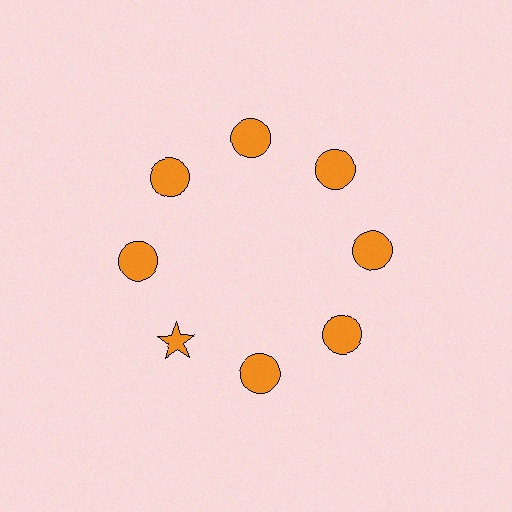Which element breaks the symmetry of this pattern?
The orange star at roughly the 8 o'clock position breaks the symmetry. All other shapes are orange circles.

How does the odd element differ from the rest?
It has a different shape: star instead of circle.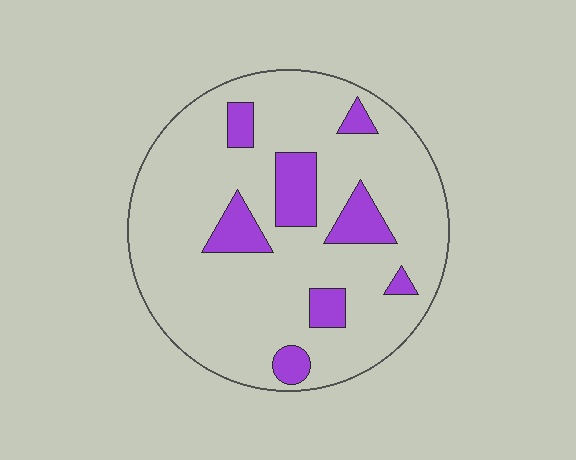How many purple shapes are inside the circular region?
8.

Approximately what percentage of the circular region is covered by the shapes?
Approximately 15%.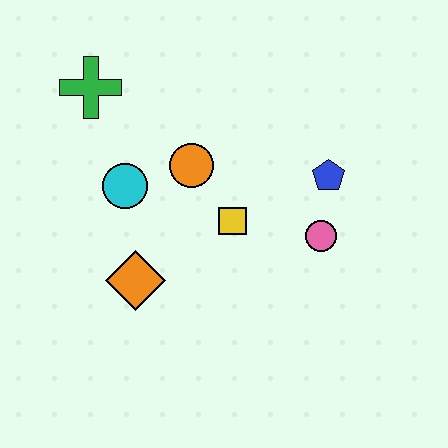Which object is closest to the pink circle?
The blue pentagon is closest to the pink circle.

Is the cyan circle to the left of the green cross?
No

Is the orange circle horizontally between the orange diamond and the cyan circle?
No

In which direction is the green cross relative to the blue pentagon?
The green cross is to the left of the blue pentagon.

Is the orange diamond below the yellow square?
Yes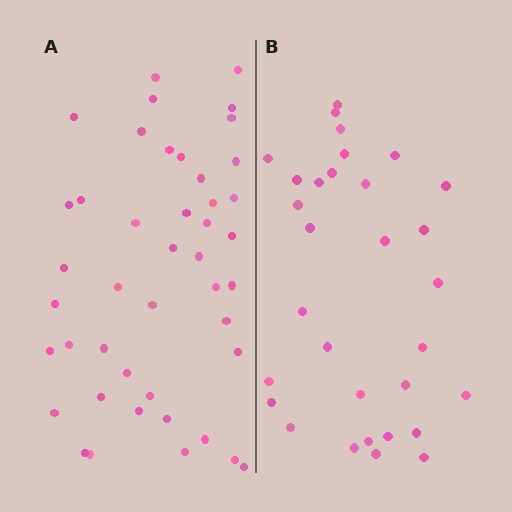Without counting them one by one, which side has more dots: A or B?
Region A (the left region) has more dots.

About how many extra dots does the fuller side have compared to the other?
Region A has approximately 15 more dots than region B.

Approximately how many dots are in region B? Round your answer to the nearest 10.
About 30 dots. (The exact count is 31, which rounds to 30.)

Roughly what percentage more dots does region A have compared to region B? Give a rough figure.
About 40% more.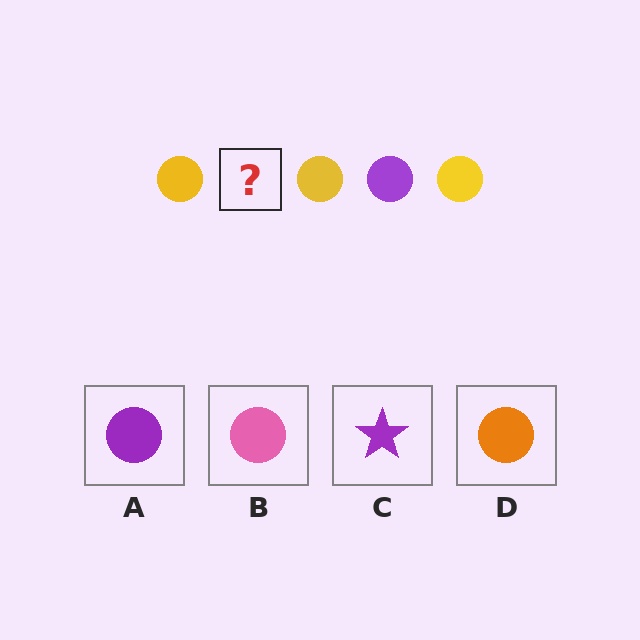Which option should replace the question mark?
Option A.